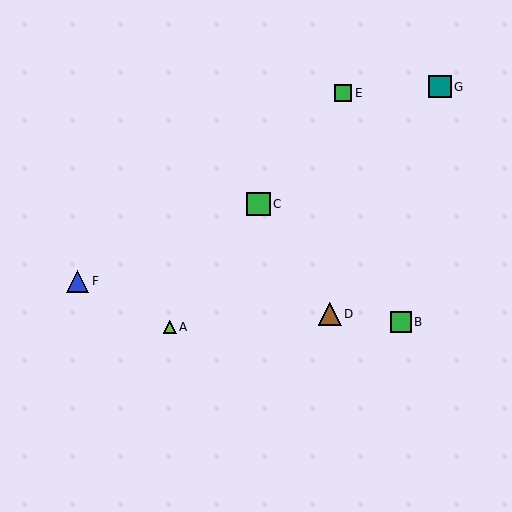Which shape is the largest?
The green square (labeled C) is the largest.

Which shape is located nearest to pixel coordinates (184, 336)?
The lime triangle (labeled A) at (170, 327) is nearest to that location.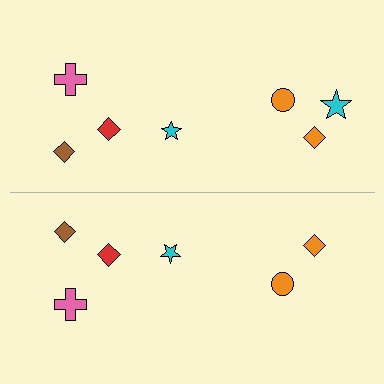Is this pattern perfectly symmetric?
No, the pattern is not perfectly symmetric. A cyan star is missing from the bottom side.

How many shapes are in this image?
There are 13 shapes in this image.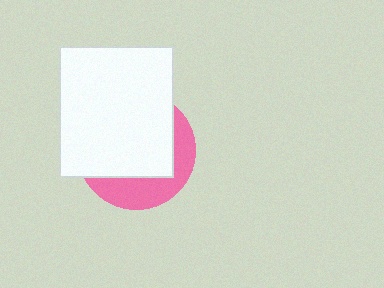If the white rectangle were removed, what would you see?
You would see the complete pink circle.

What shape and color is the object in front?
The object in front is a white rectangle.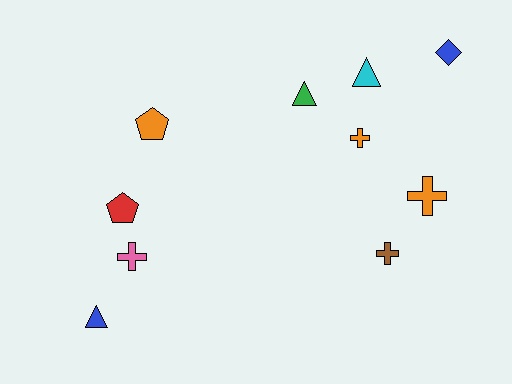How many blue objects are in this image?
There are 2 blue objects.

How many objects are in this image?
There are 10 objects.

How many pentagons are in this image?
There are 2 pentagons.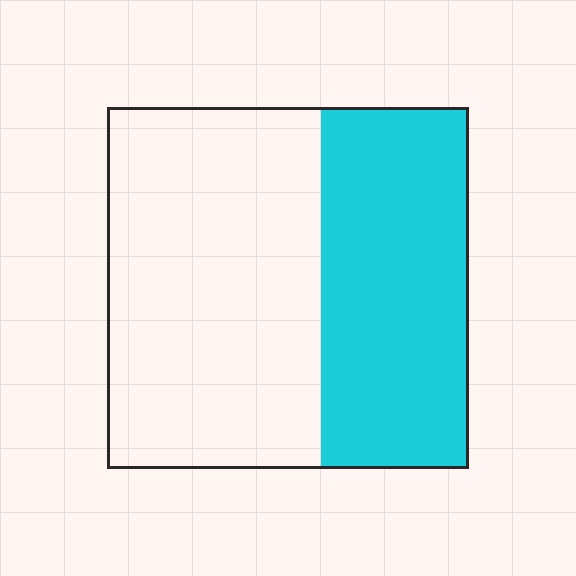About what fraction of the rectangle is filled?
About two fifths (2/5).